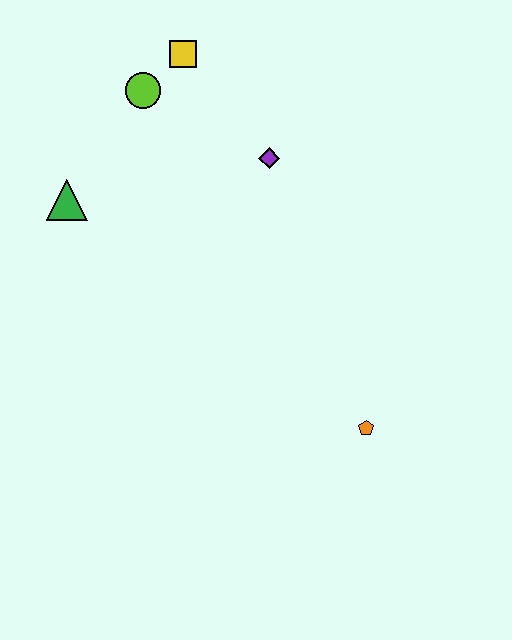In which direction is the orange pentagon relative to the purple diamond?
The orange pentagon is below the purple diamond.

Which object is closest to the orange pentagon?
The purple diamond is closest to the orange pentagon.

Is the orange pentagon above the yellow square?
No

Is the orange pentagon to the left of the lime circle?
No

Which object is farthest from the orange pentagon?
The yellow square is farthest from the orange pentagon.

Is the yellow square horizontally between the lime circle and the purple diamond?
Yes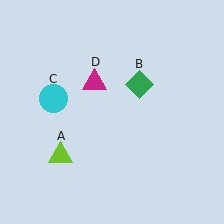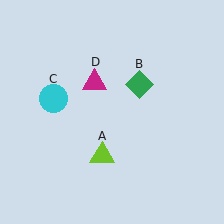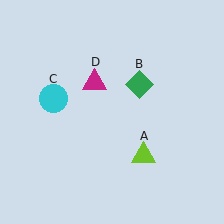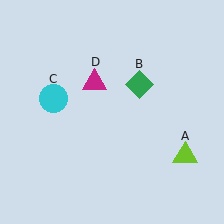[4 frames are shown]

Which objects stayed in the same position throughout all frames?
Green diamond (object B) and cyan circle (object C) and magenta triangle (object D) remained stationary.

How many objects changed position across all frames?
1 object changed position: lime triangle (object A).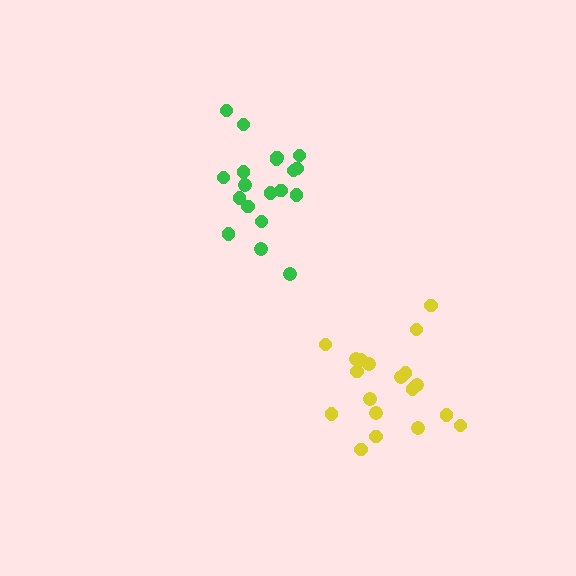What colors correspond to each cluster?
The clusters are colored: yellow, green.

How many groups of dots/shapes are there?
There are 2 groups.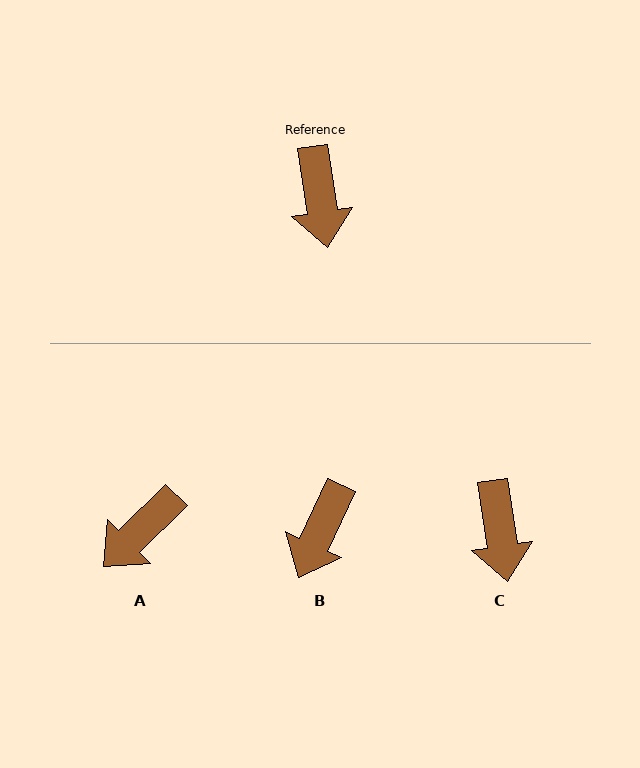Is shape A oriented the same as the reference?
No, it is off by about 54 degrees.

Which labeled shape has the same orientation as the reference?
C.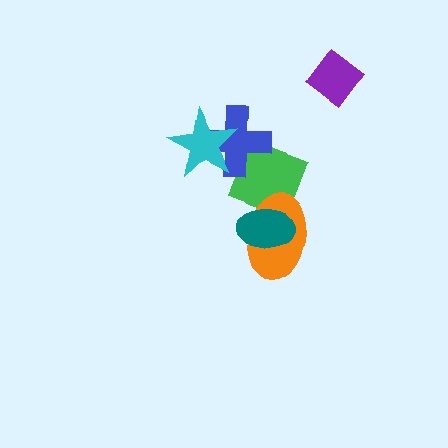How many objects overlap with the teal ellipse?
2 objects overlap with the teal ellipse.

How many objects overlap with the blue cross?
2 objects overlap with the blue cross.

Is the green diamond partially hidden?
Yes, it is partially covered by another shape.